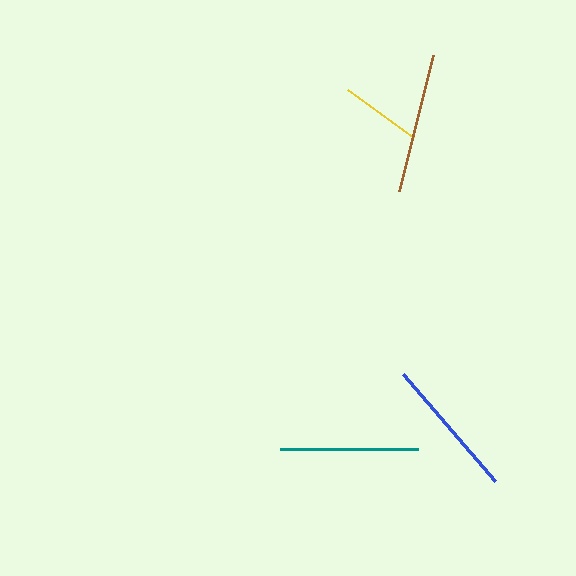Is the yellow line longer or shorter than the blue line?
The blue line is longer than the yellow line.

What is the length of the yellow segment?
The yellow segment is approximately 81 pixels long.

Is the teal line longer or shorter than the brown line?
The brown line is longer than the teal line.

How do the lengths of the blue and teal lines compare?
The blue and teal lines are approximately the same length.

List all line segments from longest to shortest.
From longest to shortest: blue, brown, teal, yellow.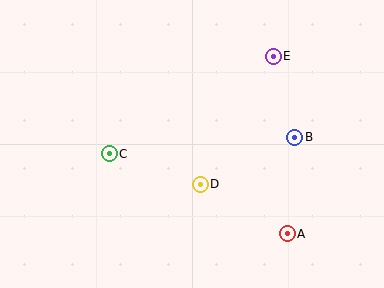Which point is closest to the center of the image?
Point D at (200, 184) is closest to the center.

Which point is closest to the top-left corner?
Point C is closest to the top-left corner.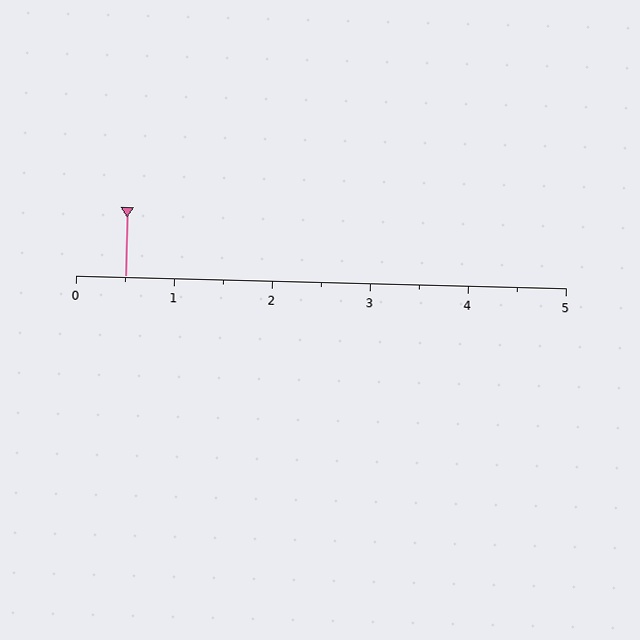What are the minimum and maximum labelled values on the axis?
The axis runs from 0 to 5.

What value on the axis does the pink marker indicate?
The marker indicates approximately 0.5.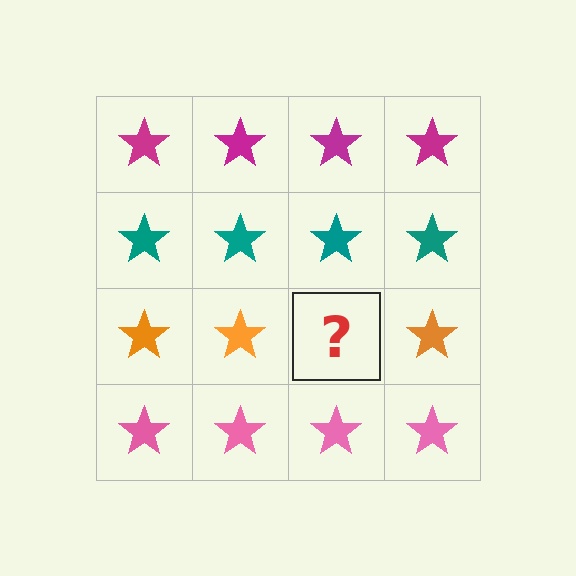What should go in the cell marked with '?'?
The missing cell should contain an orange star.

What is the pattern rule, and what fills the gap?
The rule is that each row has a consistent color. The gap should be filled with an orange star.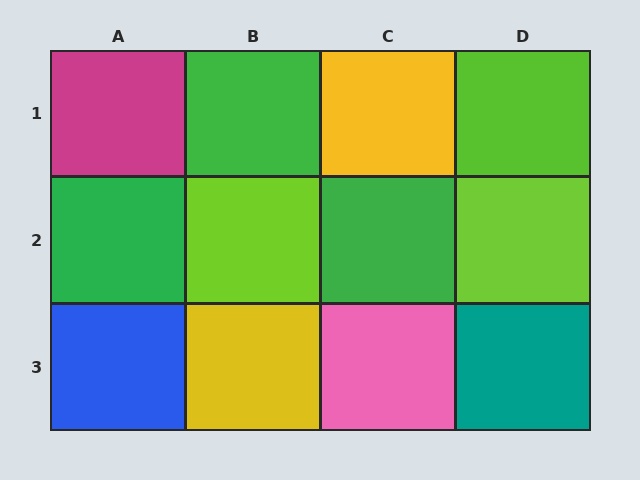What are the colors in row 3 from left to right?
Blue, yellow, pink, teal.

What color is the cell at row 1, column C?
Yellow.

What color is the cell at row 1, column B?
Green.